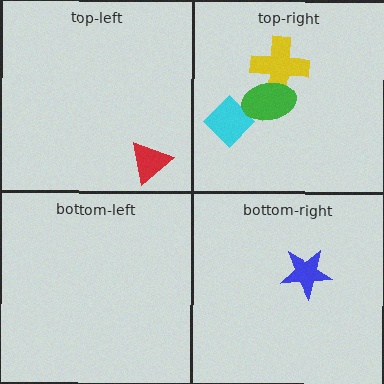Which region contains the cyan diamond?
The top-right region.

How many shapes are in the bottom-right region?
1.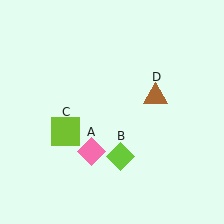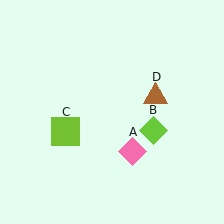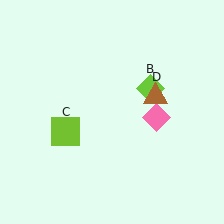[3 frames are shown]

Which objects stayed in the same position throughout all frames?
Lime square (object C) and brown triangle (object D) remained stationary.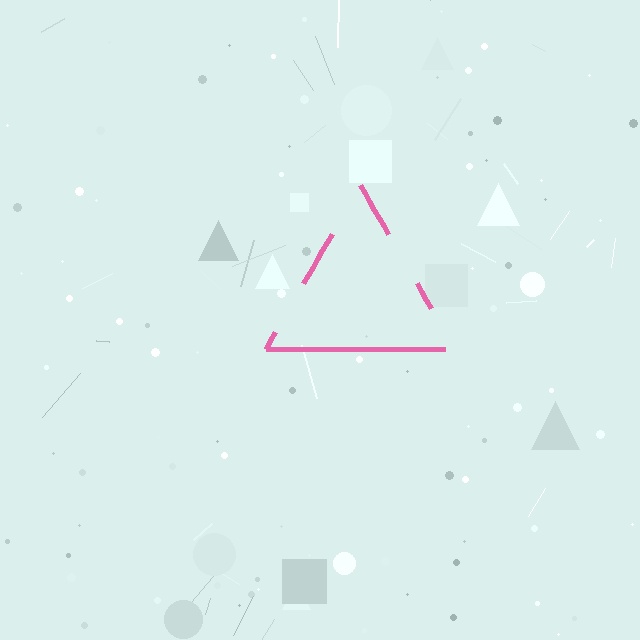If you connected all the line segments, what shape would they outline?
They would outline a triangle.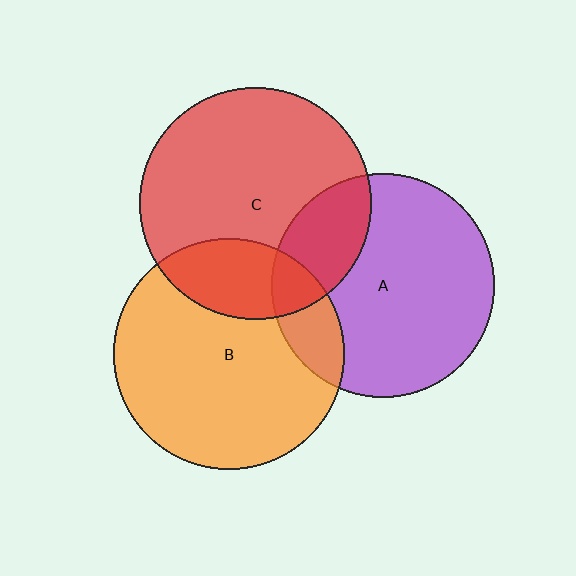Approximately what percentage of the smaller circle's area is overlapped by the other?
Approximately 15%.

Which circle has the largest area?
Circle C (red).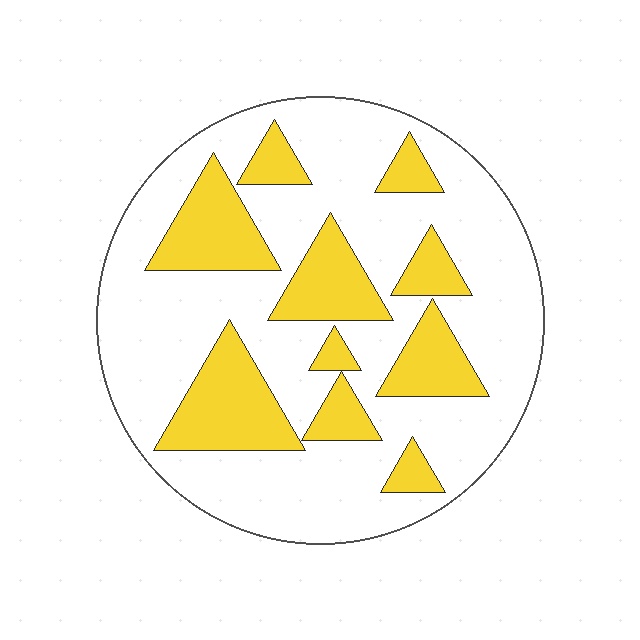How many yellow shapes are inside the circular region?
10.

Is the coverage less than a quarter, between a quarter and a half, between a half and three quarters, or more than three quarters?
Between a quarter and a half.